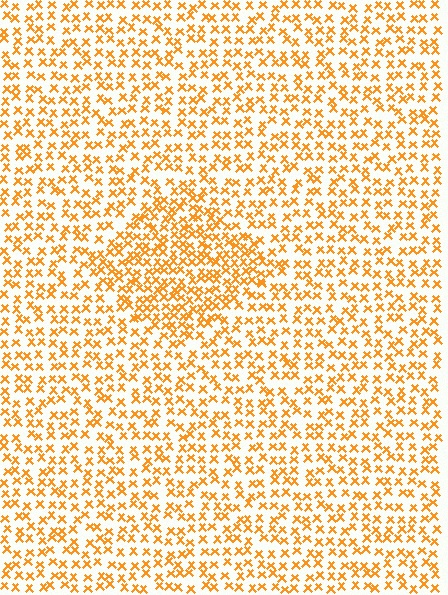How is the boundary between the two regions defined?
The boundary is defined by a change in element density (approximately 1.7x ratio). All elements are the same color, size, and shape.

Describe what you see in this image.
The image contains small orange elements arranged at two different densities. A diamond-shaped region is visible where the elements are more densely packed than the surrounding area.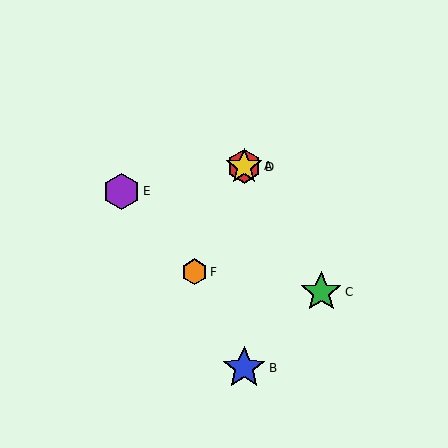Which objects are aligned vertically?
Objects A, B, D are aligned vertically.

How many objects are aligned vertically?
3 objects (A, B, D) are aligned vertically.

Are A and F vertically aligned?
No, A is at x≈244 and F is at x≈194.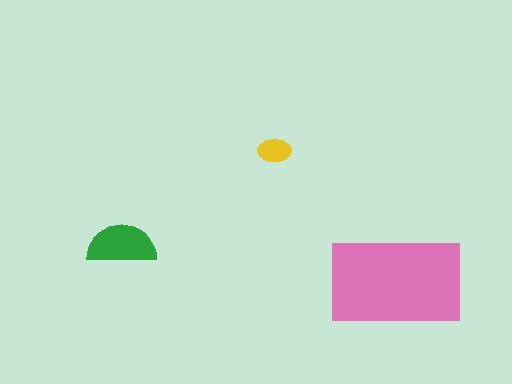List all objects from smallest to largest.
The yellow ellipse, the green semicircle, the pink rectangle.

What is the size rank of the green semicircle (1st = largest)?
2nd.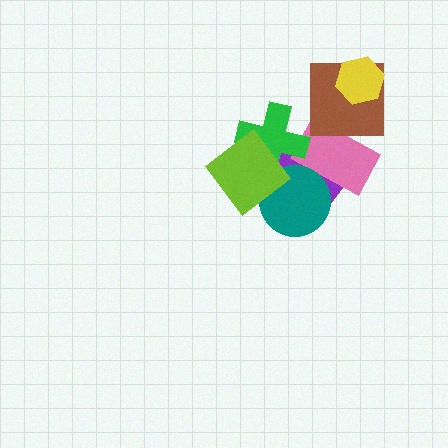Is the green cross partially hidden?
Yes, it is partially covered by another shape.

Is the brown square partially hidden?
Yes, it is partially covered by another shape.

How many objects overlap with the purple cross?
4 objects overlap with the purple cross.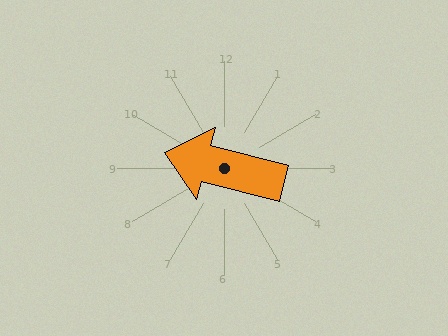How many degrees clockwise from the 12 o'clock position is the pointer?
Approximately 285 degrees.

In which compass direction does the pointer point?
West.